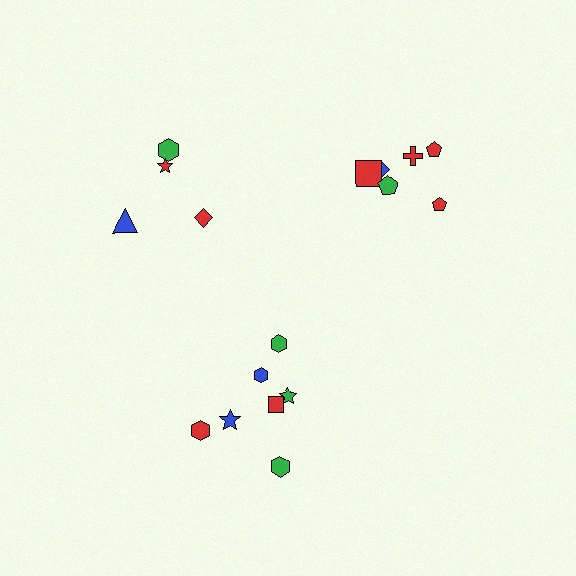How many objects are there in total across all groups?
There are 17 objects.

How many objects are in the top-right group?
There are 6 objects.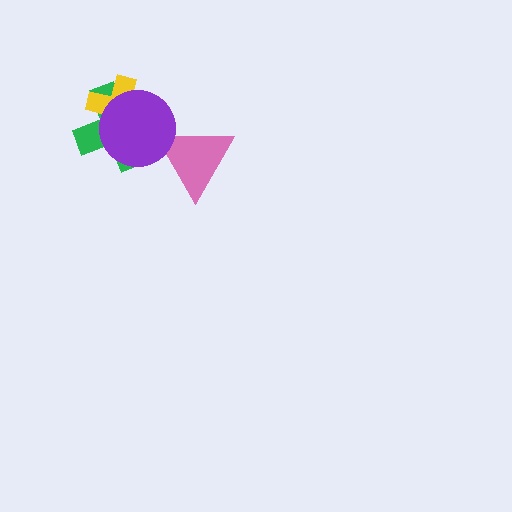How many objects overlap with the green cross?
2 objects overlap with the green cross.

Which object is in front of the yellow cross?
The purple circle is in front of the yellow cross.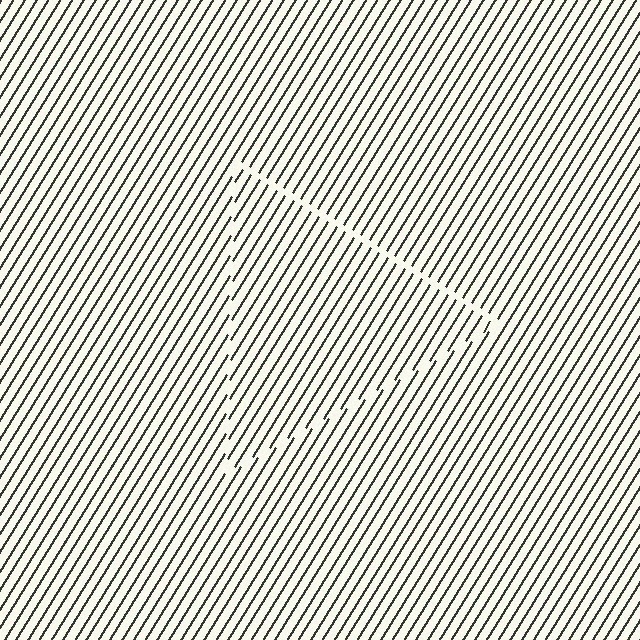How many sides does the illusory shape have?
3 sides — the line-ends trace a triangle.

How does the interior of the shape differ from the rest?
The interior of the shape contains the same grating, shifted by half a period — the contour is defined by the phase discontinuity where line-ends from the inner and outer gratings abut.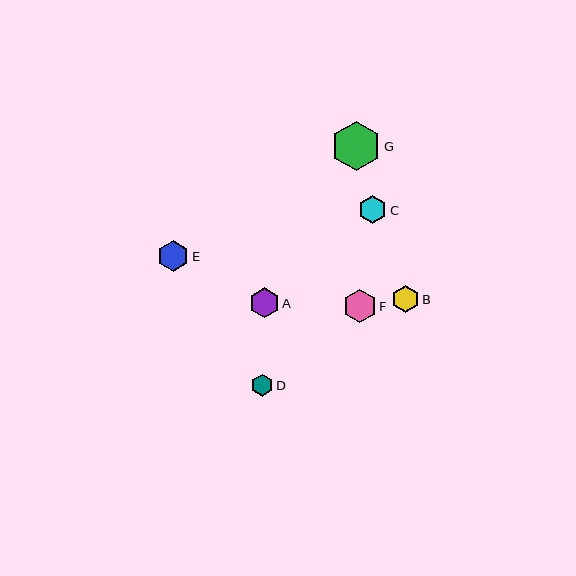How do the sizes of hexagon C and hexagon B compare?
Hexagon C and hexagon B are approximately the same size.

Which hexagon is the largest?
Hexagon G is the largest with a size of approximately 49 pixels.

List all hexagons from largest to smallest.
From largest to smallest: G, F, E, A, C, B, D.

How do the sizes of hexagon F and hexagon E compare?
Hexagon F and hexagon E are approximately the same size.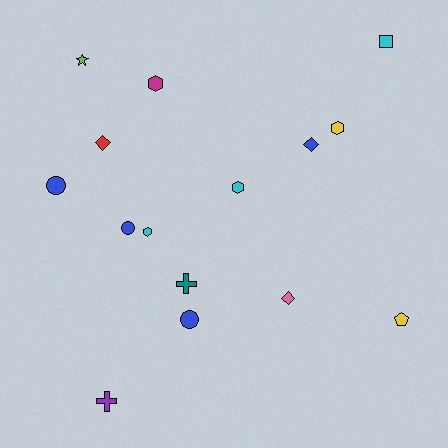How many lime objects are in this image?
There is 1 lime object.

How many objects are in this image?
There are 15 objects.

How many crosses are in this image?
There are 2 crosses.